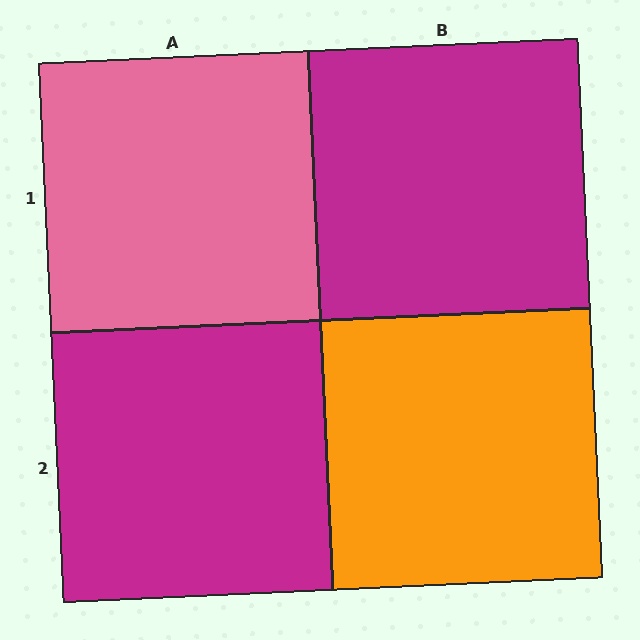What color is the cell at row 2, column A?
Magenta.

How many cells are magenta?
2 cells are magenta.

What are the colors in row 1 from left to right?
Pink, magenta.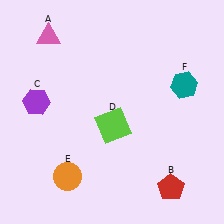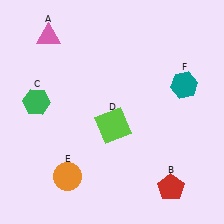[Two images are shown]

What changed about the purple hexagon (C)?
In Image 1, C is purple. In Image 2, it changed to green.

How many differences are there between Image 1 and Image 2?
There is 1 difference between the two images.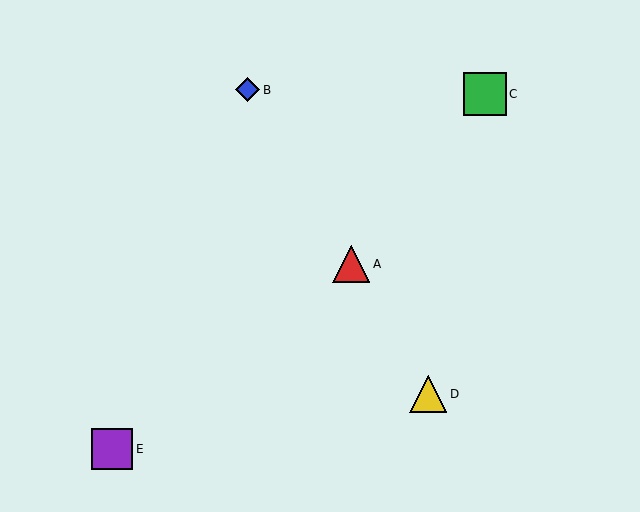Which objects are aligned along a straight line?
Objects A, B, D are aligned along a straight line.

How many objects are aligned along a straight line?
3 objects (A, B, D) are aligned along a straight line.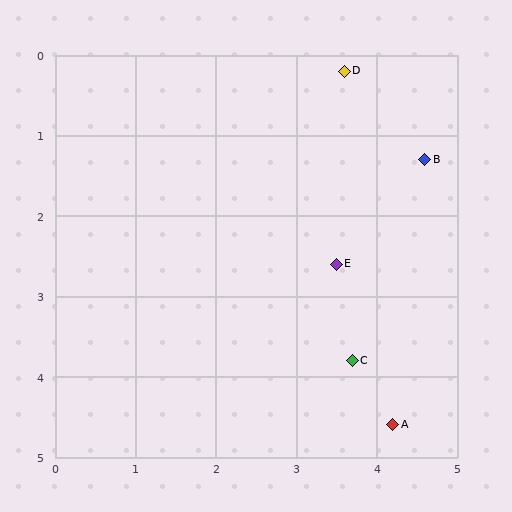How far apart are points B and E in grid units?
Points B and E are about 1.7 grid units apart.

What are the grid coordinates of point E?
Point E is at approximately (3.5, 2.6).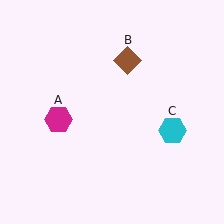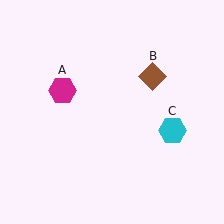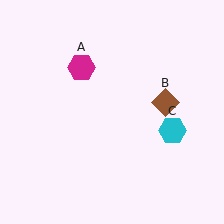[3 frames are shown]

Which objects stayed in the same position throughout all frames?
Cyan hexagon (object C) remained stationary.